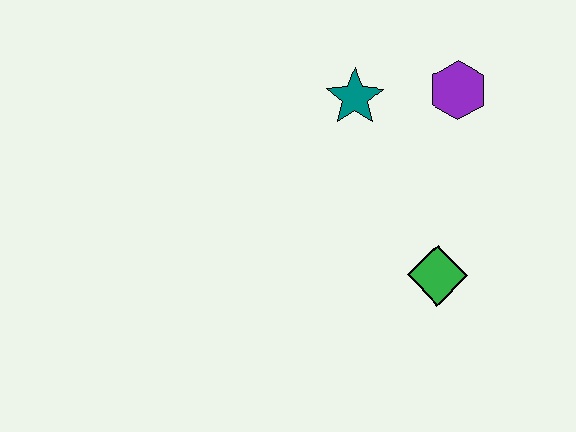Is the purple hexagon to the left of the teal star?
No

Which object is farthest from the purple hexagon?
The green diamond is farthest from the purple hexagon.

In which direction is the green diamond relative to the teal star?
The green diamond is below the teal star.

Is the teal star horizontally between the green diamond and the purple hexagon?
No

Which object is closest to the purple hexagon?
The teal star is closest to the purple hexagon.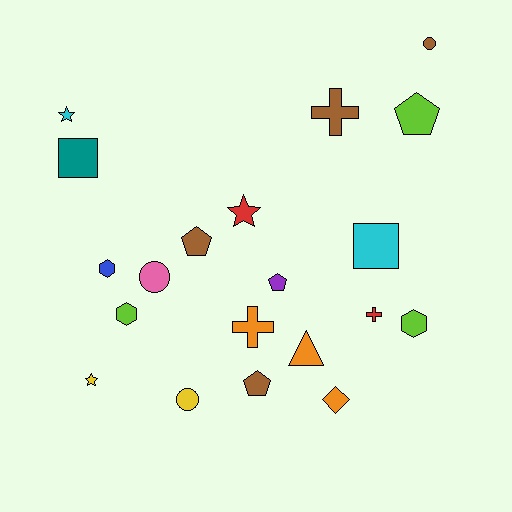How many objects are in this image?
There are 20 objects.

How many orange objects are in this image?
There are 3 orange objects.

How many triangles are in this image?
There is 1 triangle.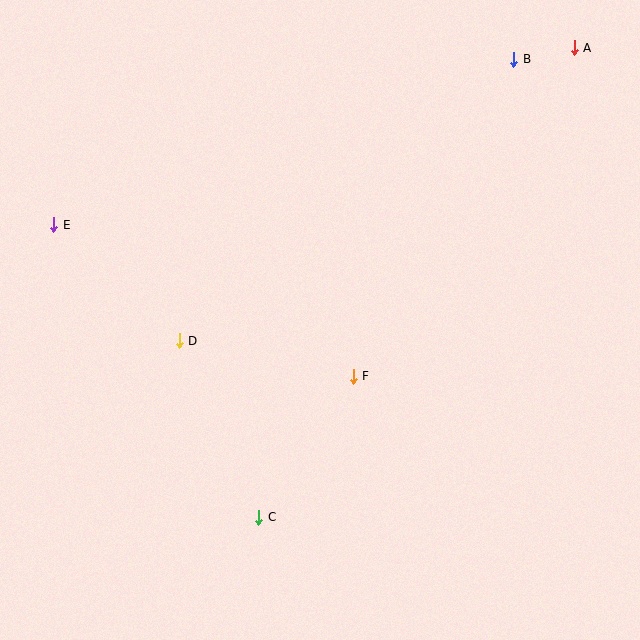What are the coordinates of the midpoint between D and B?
The midpoint between D and B is at (347, 200).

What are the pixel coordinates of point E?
Point E is at (54, 225).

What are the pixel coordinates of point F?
Point F is at (353, 376).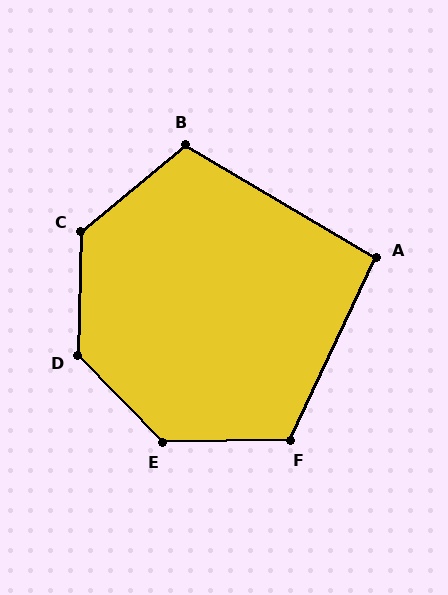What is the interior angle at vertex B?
Approximately 110 degrees (obtuse).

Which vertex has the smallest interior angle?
A, at approximately 95 degrees.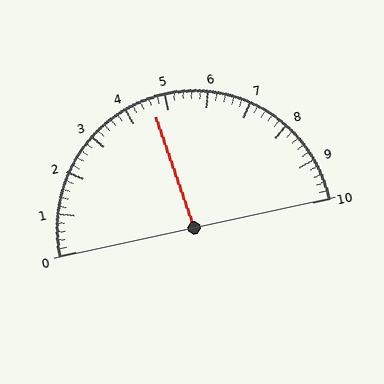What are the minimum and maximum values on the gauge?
The gauge ranges from 0 to 10.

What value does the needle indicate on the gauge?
The needle indicates approximately 4.6.